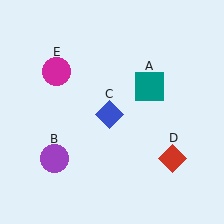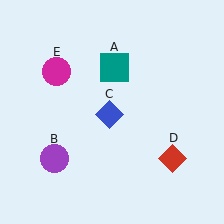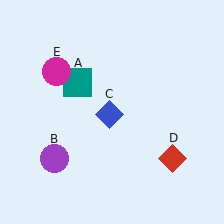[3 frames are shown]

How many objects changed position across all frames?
1 object changed position: teal square (object A).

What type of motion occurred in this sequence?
The teal square (object A) rotated counterclockwise around the center of the scene.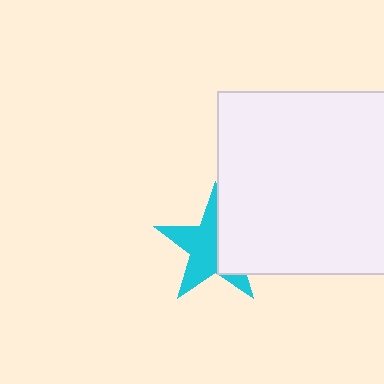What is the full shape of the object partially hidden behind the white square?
The partially hidden object is a cyan star.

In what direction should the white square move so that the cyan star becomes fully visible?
The white square should move right. That is the shortest direction to clear the overlap and leave the cyan star fully visible.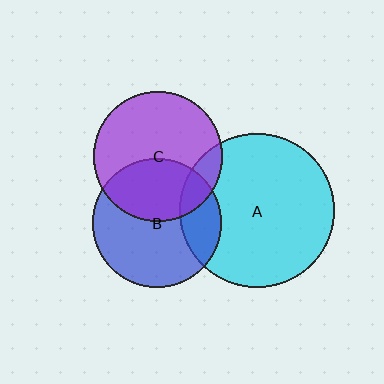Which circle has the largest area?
Circle A (cyan).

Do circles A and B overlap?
Yes.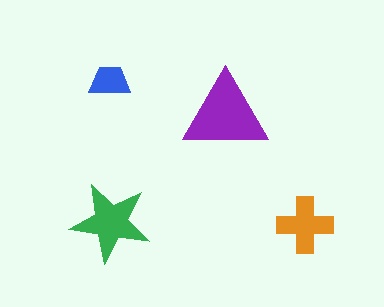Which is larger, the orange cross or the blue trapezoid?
The orange cross.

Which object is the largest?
The purple triangle.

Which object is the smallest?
The blue trapezoid.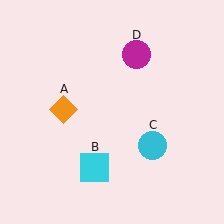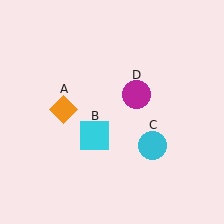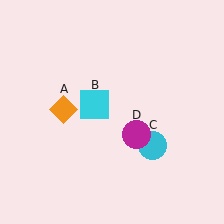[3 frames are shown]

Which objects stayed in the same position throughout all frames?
Orange diamond (object A) and cyan circle (object C) remained stationary.